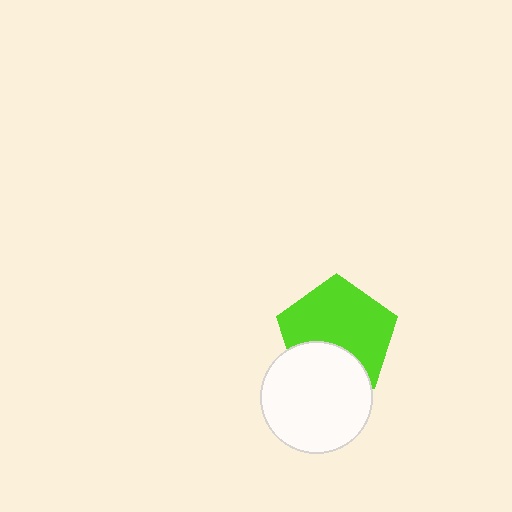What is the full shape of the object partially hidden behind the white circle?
The partially hidden object is a lime pentagon.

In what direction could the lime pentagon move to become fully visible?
The lime pentagon could move up. That would shift it out from behind the white circle entirely.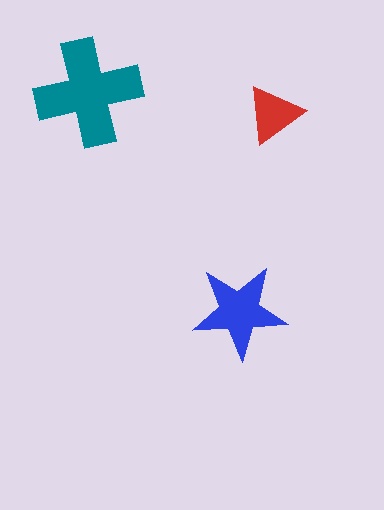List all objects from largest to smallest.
The teal cross, the blue star, the red triangle.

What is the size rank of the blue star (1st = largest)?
2nd.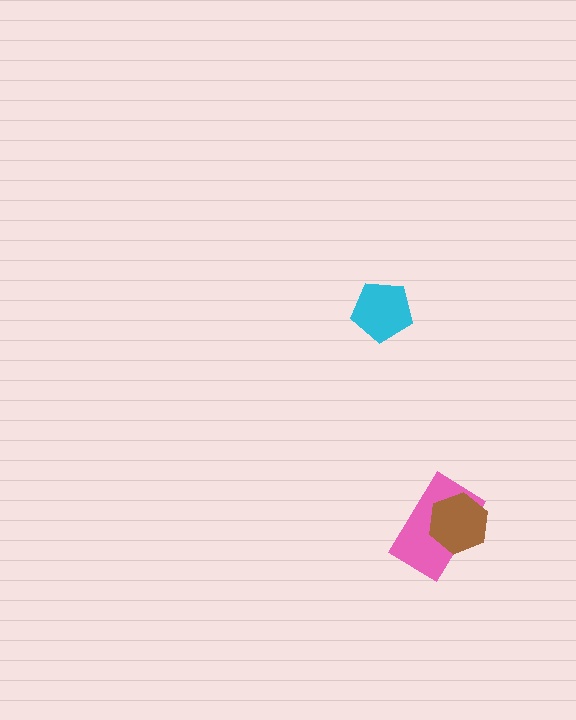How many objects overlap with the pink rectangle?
1 object overlaps with the pink rectangle.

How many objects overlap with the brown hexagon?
1 object overlaps with the brown hexagon.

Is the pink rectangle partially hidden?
Yes, it is partially covered by another shape.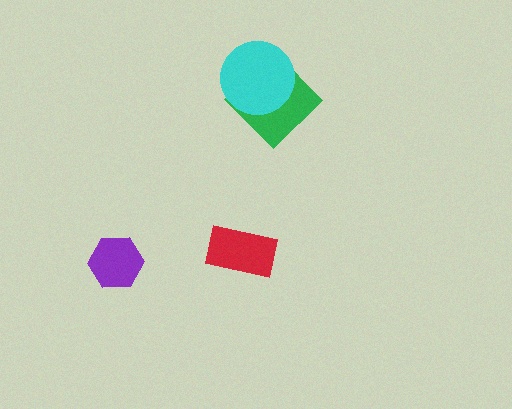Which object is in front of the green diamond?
The cyan circle is in front of the green diamond.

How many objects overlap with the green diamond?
1 object overlaps with the green diamond.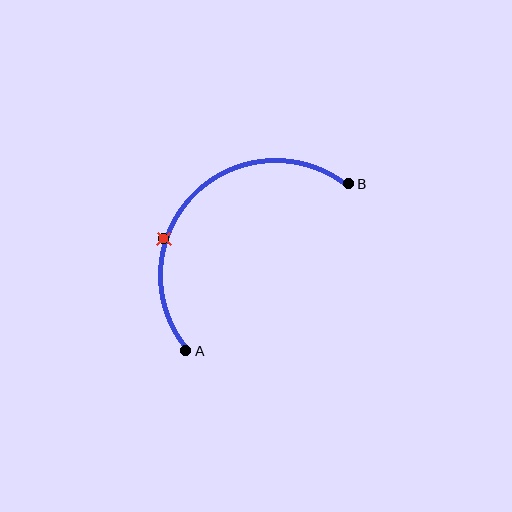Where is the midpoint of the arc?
The arc midpoint is the point on the curve farthest from the straight line joining A and B. It sits above and to the left of that line.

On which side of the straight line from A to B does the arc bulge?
The arc bulges above and to the left of the straight line connecting A and B.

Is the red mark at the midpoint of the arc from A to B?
No. The red mark lies on the arc but is closer to endpoint A. The arc midpoint would be at the point on the curve equidistant along the arc from both A and B.